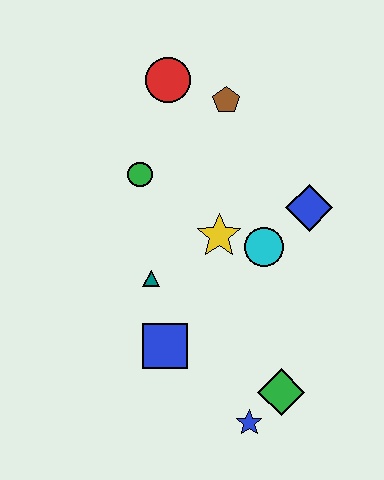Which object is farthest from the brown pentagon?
The blue star is farthest from the brown pentagon.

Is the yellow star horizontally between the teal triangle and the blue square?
No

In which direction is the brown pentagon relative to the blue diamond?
The brown pentagon is above the blue diamond.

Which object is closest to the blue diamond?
The cyan circle is closest to the blue diamond.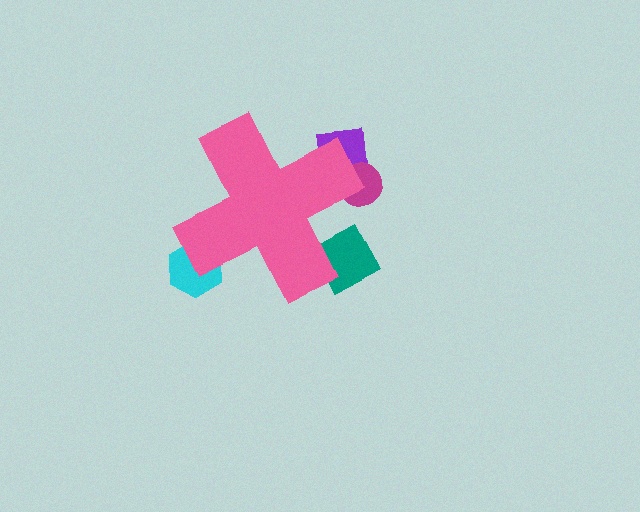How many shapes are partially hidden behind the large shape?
4 shapes are partially hidden.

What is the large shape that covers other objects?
A pink cross.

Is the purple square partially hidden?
Yes, the purple square is partially hidden behind the pink cross.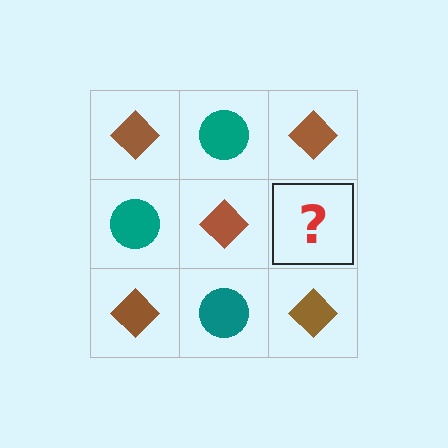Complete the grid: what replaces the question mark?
The question mark should be replaced with a teal circle.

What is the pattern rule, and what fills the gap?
The rule is that it alternates brown diamond and teal circle in a checkerboard pattern. The gap should be filled with a teal circle.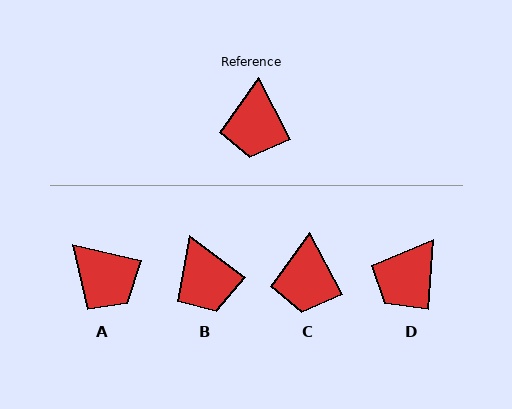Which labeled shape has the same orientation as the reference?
C.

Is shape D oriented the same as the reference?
No, it is off by about 32 degrees.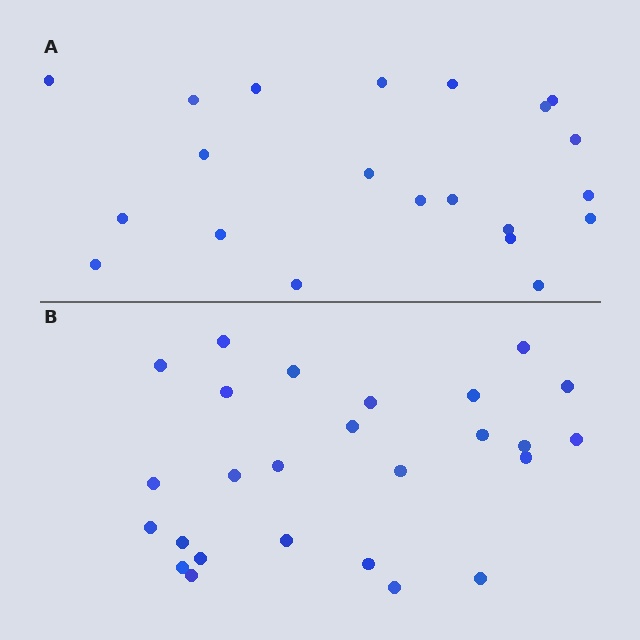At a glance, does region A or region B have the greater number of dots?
Region B (the bottom region) has more dots.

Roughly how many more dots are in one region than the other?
Region B has about 5 more dots than region A.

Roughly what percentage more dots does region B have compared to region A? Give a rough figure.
About 25% more.